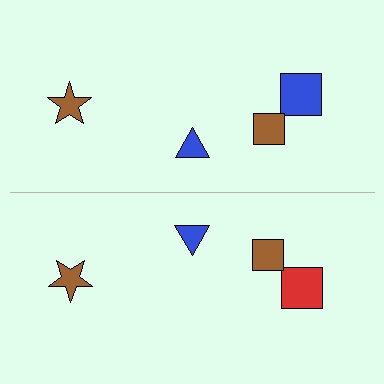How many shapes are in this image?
There are 8 shapes in this image.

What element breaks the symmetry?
The red square on the bottom side breaks the symmetry — its mirror counterpart is blue.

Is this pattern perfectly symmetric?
No, the pattern is not perfectly symmetric. The red square on the bottom side breaks the symmetry — its mirror counterpart is blue.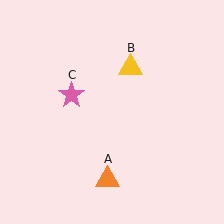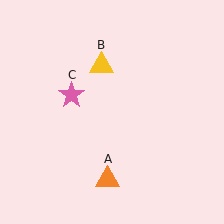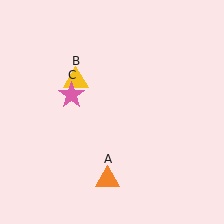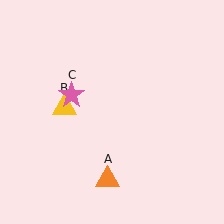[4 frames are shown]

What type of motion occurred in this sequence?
The yellow triangle (object B) rotated counterclockwise around the center of the scene.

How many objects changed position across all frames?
1 object changed position: yellow triangle (object B).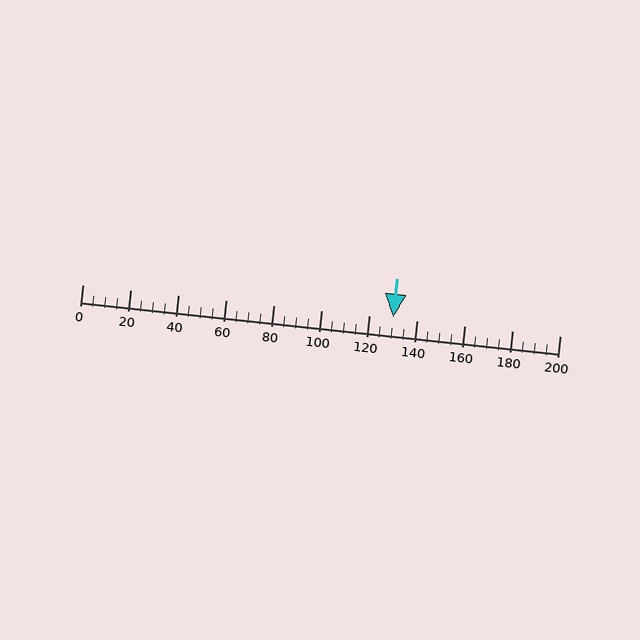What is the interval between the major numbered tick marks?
The major tick marks are spaced 20 units apart.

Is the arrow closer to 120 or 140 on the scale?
The arrow is closer to 140.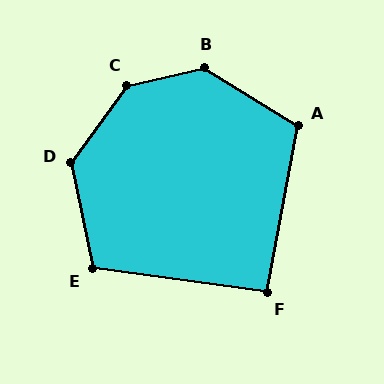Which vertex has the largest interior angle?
C, at approximately 139 degrees.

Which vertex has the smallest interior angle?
F, at approximately 93 degrees.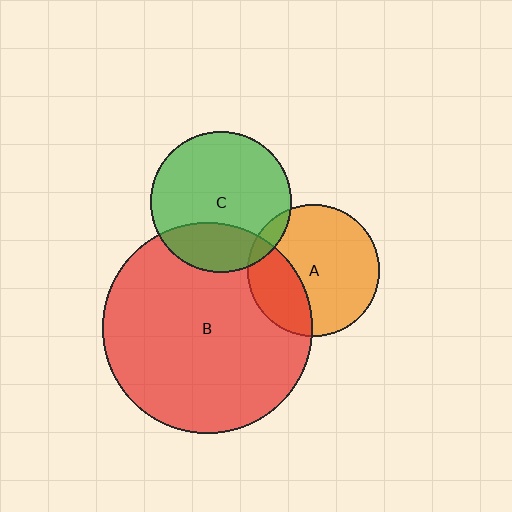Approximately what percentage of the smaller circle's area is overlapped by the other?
Approximately 10%.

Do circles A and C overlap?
Yes.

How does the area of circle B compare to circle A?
Approximately 2.5 times.